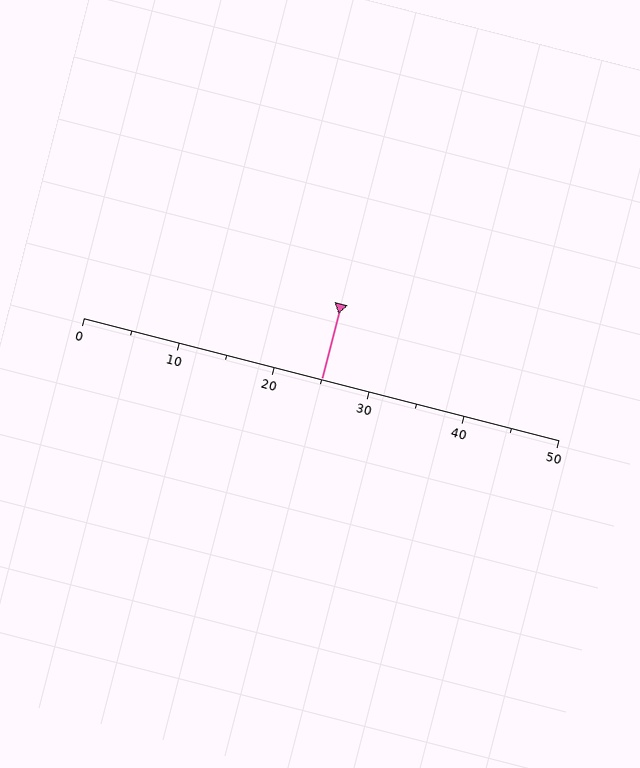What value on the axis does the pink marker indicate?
The marker indicates approximately 25.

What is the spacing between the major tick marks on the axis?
The major ticks are spaced 10 apart.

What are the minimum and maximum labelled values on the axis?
The axis runs from 0 to 50.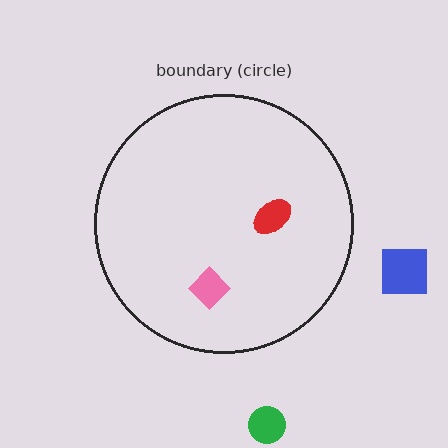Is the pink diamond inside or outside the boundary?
Inside.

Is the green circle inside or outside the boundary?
Outside.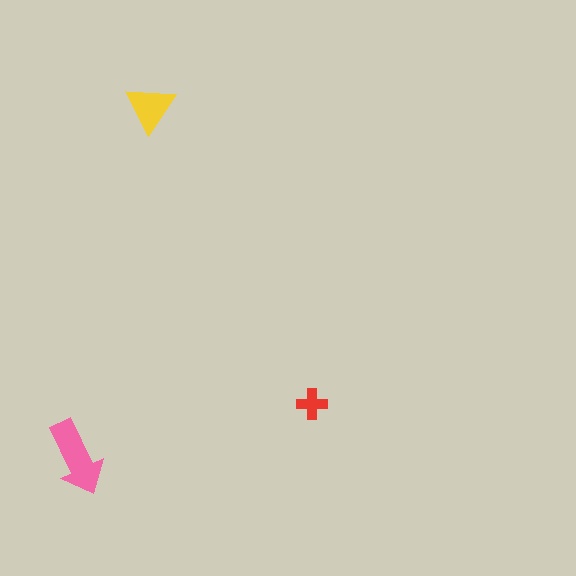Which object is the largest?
The pink arrow.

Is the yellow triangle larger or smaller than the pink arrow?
Smaller.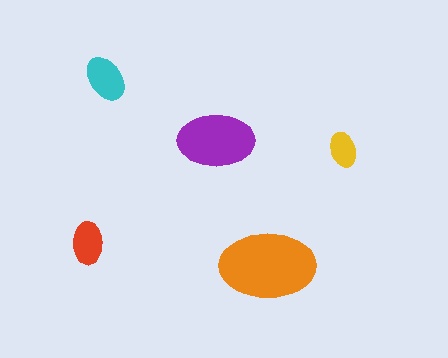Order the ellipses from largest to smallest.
the orange one, the purple one, the cyan one, the red one, the yellow one.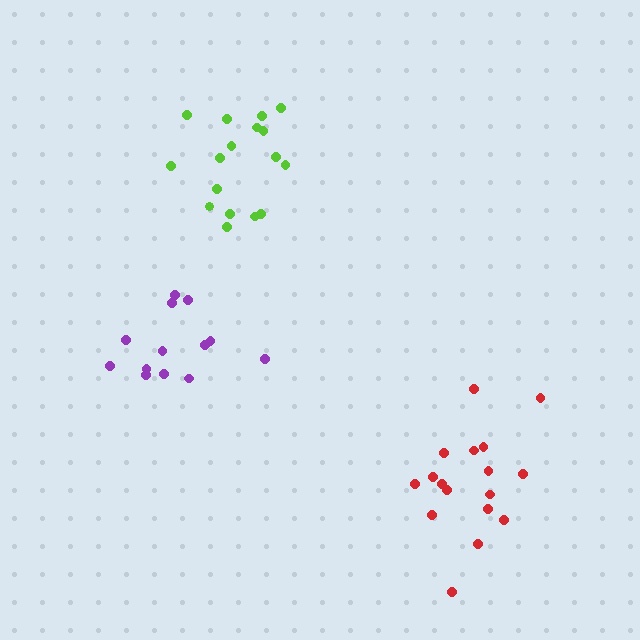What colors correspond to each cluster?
The clusters are colored: purple, lime, red.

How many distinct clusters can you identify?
There are 3 distinct clusters.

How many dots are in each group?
Group 1: 13 dots, Group 2: 17 dots, Group 3: 17 dots (47 total).